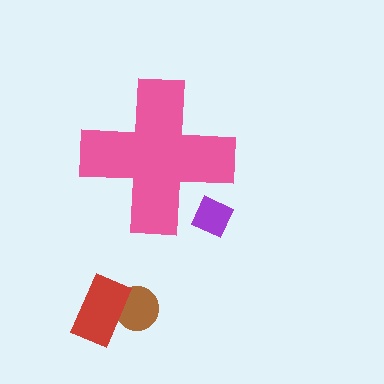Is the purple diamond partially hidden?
Yes, the purple diamond is partially hidden behind the pink cross.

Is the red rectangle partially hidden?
No, the red rectangle is fully visible.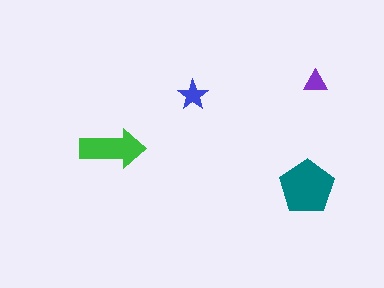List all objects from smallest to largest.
The purple triangle, the blue star, the green arrow, the teal pentagon.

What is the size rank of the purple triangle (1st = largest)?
4th.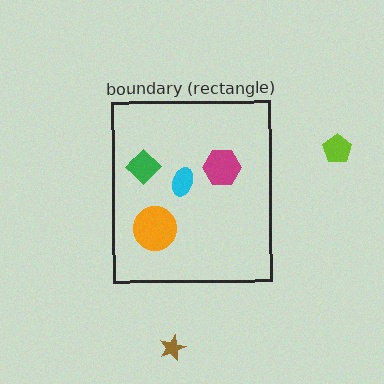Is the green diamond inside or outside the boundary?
Inside.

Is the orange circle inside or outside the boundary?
Inside.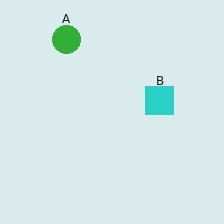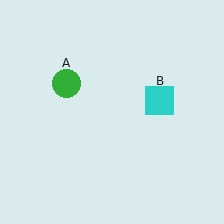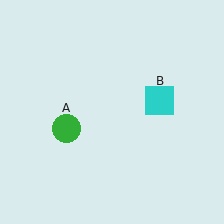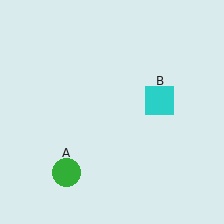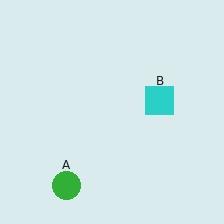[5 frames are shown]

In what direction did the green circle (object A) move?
The green circle (object A) moved down.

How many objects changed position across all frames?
1 object changed position: green circle (object A).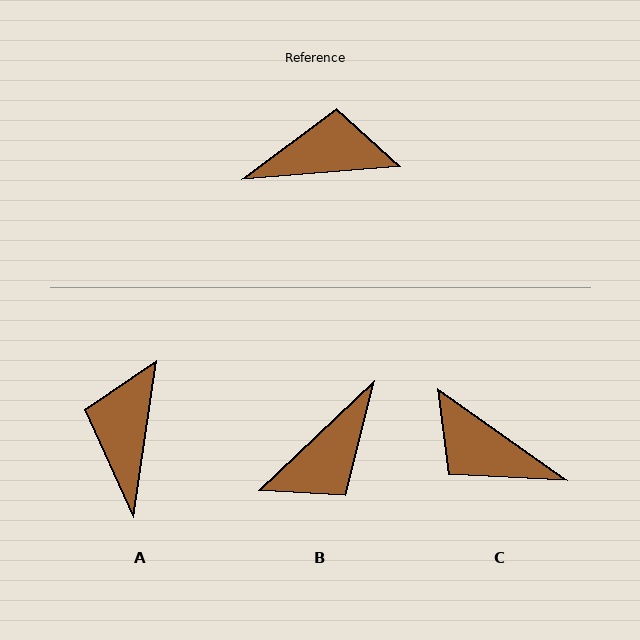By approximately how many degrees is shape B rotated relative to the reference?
Approximately 141 degrees clockwise.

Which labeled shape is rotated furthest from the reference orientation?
B, about 141 degrees away.